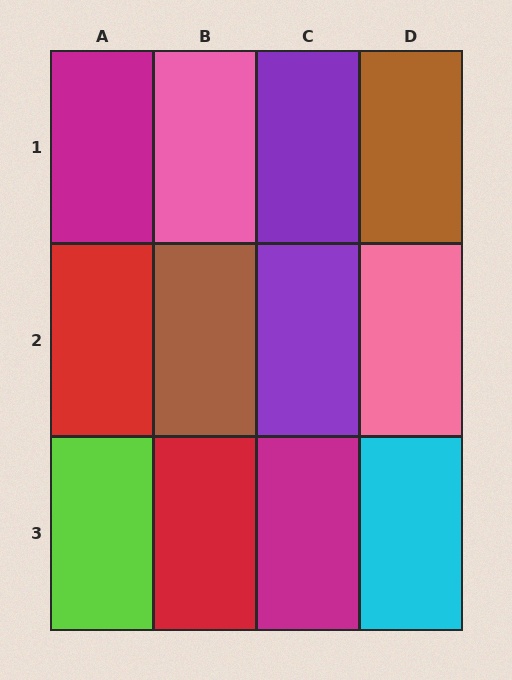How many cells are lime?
1 cell is lime.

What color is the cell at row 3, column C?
Magenta.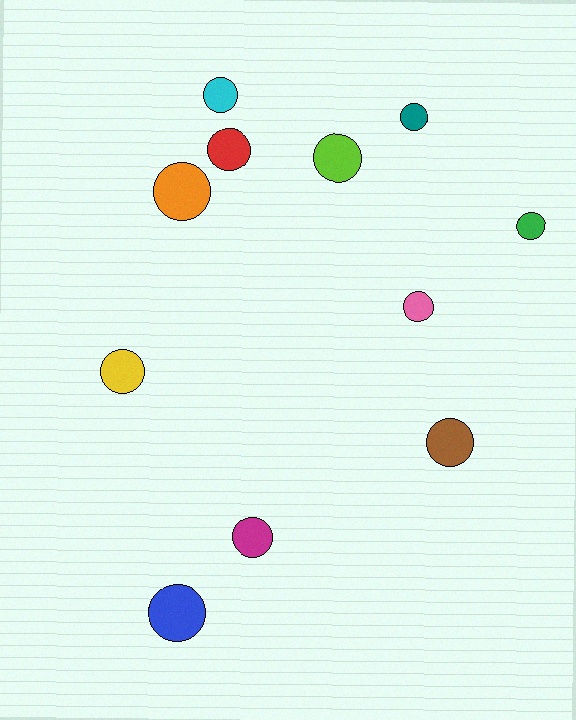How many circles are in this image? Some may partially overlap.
There are 11 circles.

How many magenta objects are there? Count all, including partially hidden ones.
There is 1 magenta object.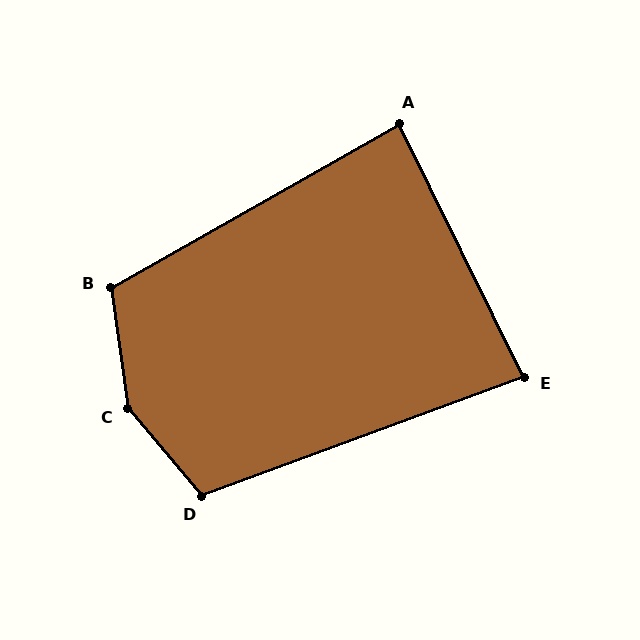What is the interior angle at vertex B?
Approximately 112 degrees (obtuse).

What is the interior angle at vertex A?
Approximately 87 degrees (approximately right).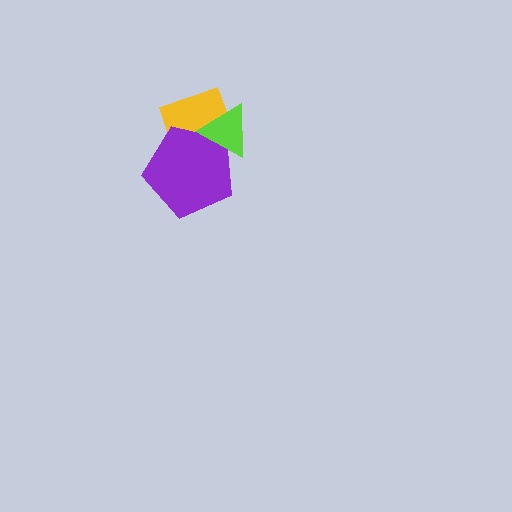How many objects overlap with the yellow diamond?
2 objects overlap with the yellow diamond.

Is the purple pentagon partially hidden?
Yes, it is partially covered by another shape.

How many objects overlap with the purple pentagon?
2 objects overlap with the purple pentagon.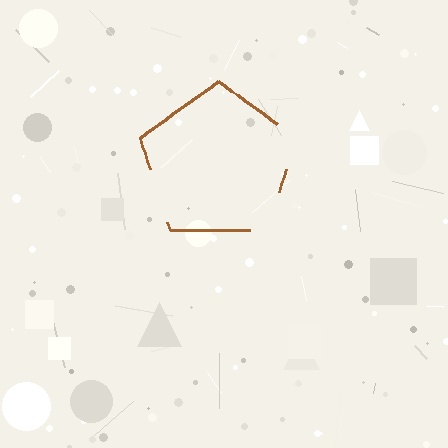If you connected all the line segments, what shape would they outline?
They would outline a pentagon.